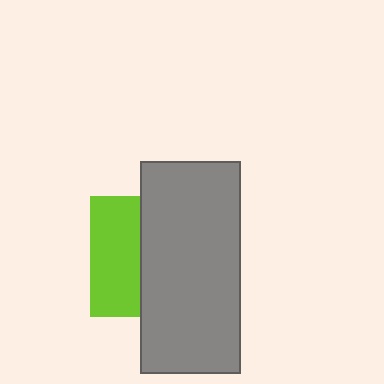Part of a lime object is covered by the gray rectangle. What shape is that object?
It is a square.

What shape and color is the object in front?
The object in front is a gray rectangle.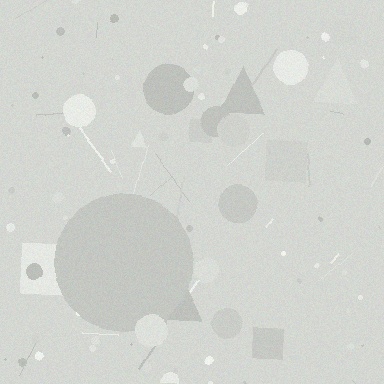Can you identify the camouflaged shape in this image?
The camouflaged shape is a circle.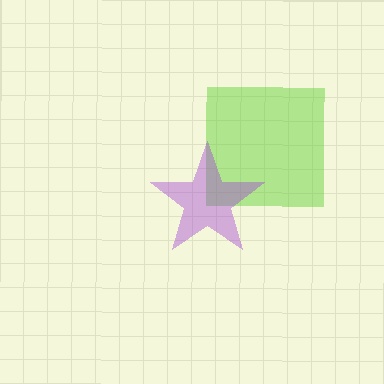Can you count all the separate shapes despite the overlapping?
Yes, there are 2 separate shapes.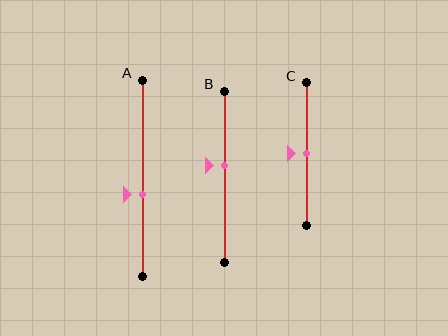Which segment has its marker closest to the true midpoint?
Segment C has its marker closest to the true midpoint.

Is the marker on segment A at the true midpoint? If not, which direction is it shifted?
No, the marker on segment A is shifted downward by about 8% of the segment length.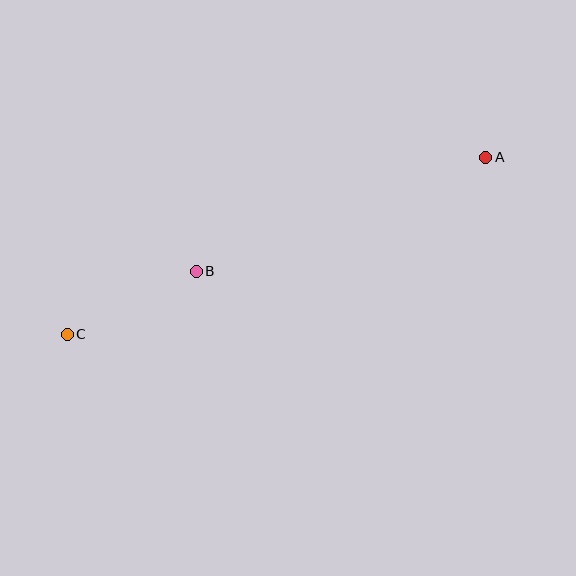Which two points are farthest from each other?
Points A and C are farthest from each other.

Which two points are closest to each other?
Points B and C are closest to each other.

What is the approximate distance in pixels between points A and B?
The distance between A and B is approximately 311 pixels.